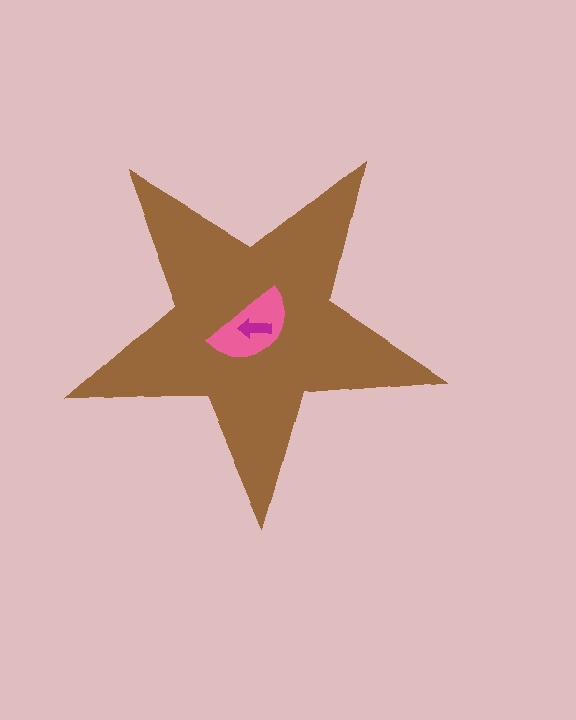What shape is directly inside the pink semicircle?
The magenta arrow.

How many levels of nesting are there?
3.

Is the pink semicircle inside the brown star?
Yes.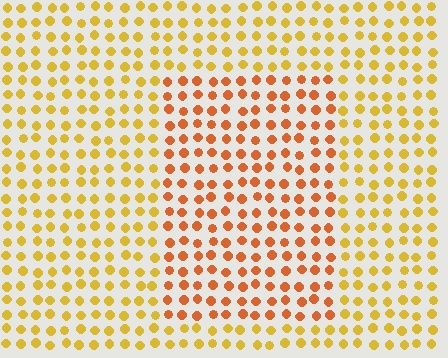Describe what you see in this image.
The image is filled with small yellow elements in a uniform arrangement. A rectangle-shaped region is visible where the elements are tinted to a slightly different hue, forming a subtle color boundary.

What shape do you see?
I see a rectangle.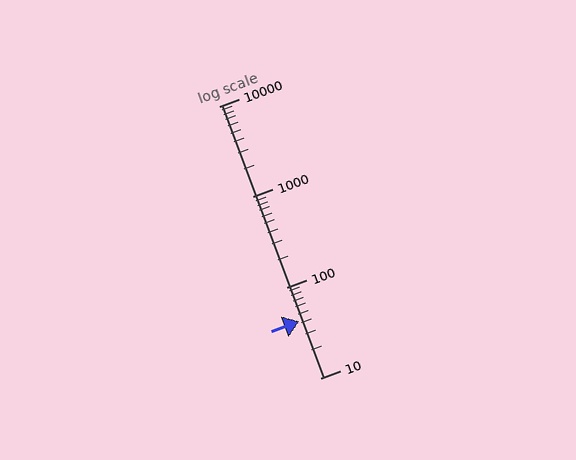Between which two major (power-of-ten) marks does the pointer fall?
The pointer is between 10 and 100.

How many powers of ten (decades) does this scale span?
The scale spans 3 decades, from 10 to 10000.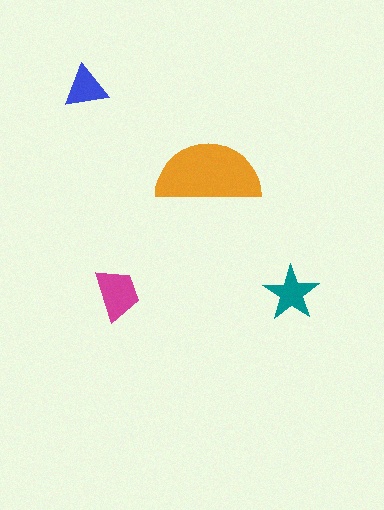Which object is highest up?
The blue triangle is topmost.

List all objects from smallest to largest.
The blue triangle, the teal star, the magenta trapezoid, the orange semicircle.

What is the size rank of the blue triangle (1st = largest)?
4th.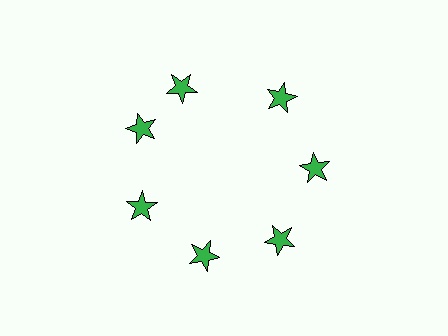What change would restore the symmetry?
The symmetry would be restored by rotating it back into even spacing with its neighbors so that all 7 stars sit at equal angles and equal distance from the center.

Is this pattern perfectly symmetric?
No. The 7 green stars are arranged in a ring, but one element near the 12 o'clock position is rotated out of alignment along the ring, breaking the 7-fold rotational symmetry.